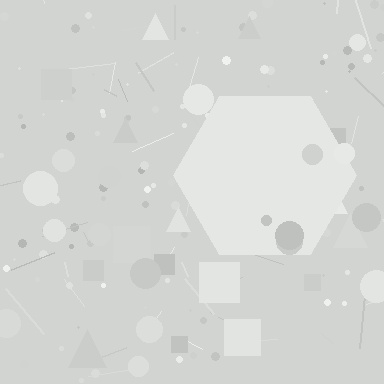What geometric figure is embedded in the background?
A hexagon is embedded in the background.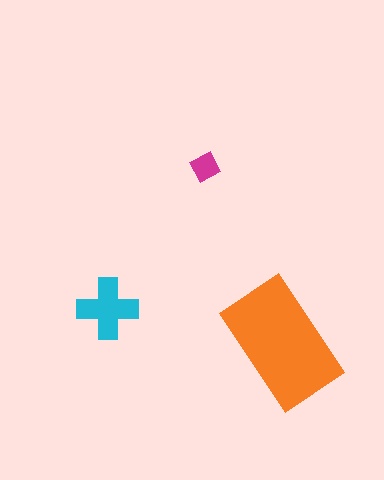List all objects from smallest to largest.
The magenta diamond, the cyan cross, the orange rectangle.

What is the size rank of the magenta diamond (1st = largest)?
3rd.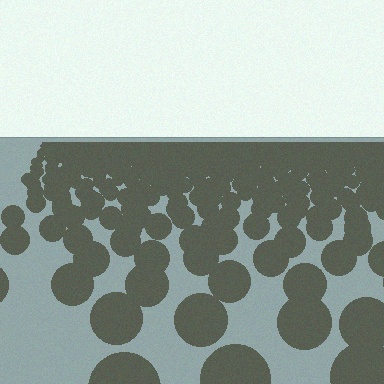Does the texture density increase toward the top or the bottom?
Density increases toward the top.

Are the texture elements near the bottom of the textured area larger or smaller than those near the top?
Larger. Near the bottom, elements are closer to the viewer and appear at a bigger on-screen size.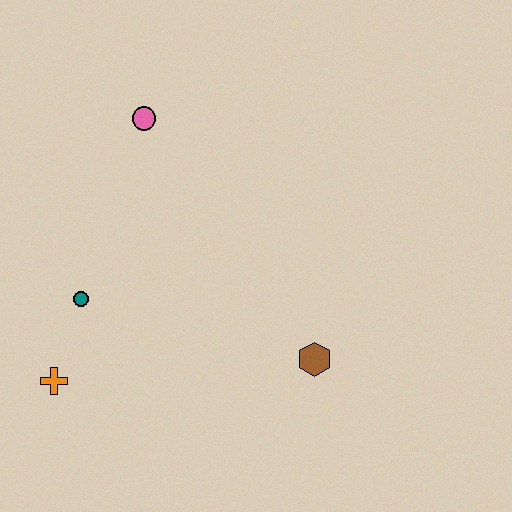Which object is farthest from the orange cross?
The pink circle is farthest from the orange cross.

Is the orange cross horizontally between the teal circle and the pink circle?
No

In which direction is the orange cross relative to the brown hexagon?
The orange cross is to the left of the brown hexagon.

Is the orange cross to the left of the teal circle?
Yes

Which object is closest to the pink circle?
The teal circle is closest to the pink circle.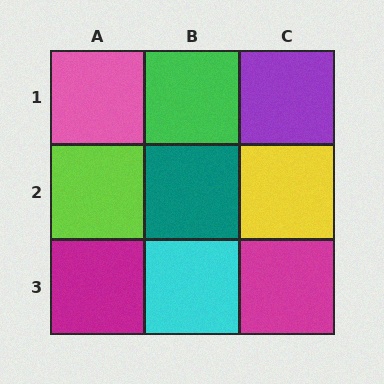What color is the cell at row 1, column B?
Green.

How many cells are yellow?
1 cell is yellow.